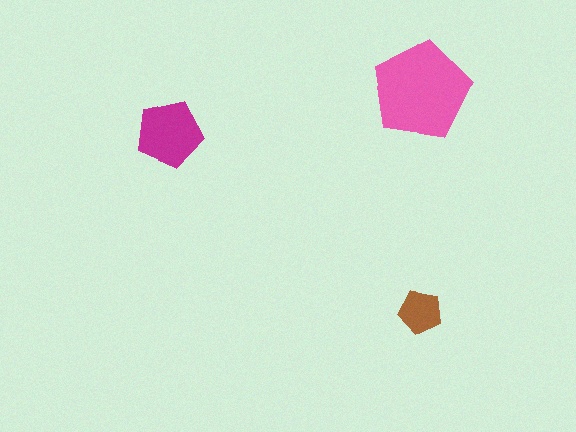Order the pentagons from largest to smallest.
the pink one, the magenta one, the brown one.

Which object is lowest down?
The brown pentagon is bottommost.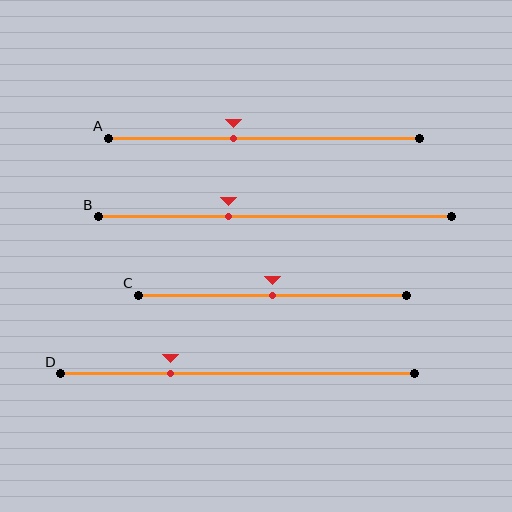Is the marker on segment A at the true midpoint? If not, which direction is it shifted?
No, the marker on segment A is shifted to the left by about 10% of the segment length.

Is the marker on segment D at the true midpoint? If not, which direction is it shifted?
No, the marker on segment D is shifted to the left by about 19% of the segment length.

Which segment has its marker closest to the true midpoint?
Segment C has its marker closest to the true midpoint.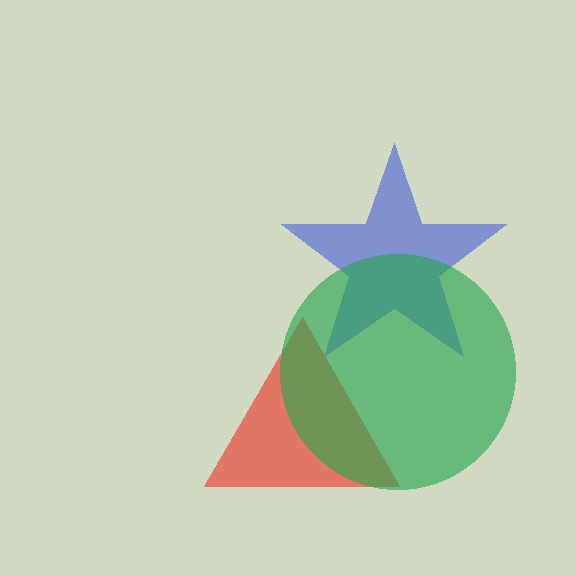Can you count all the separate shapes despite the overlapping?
Yes, there are 3 separate shapes.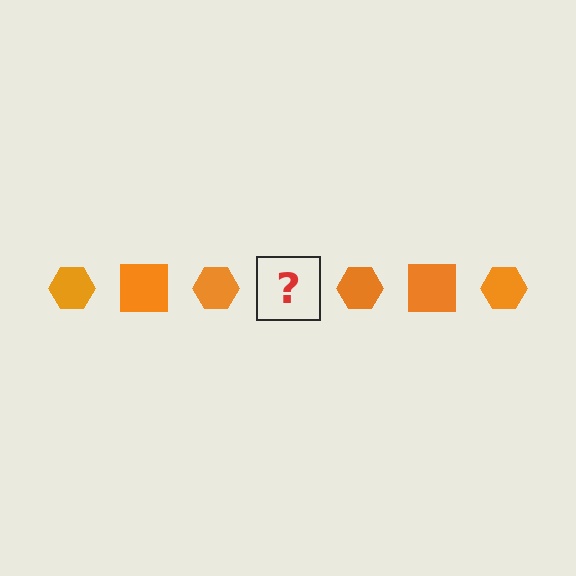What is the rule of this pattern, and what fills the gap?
The rule is that the pattern cycles through hexagon, square shapes in orange. The gap should be filled with an orange square.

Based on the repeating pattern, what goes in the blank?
The blank should be an orange square.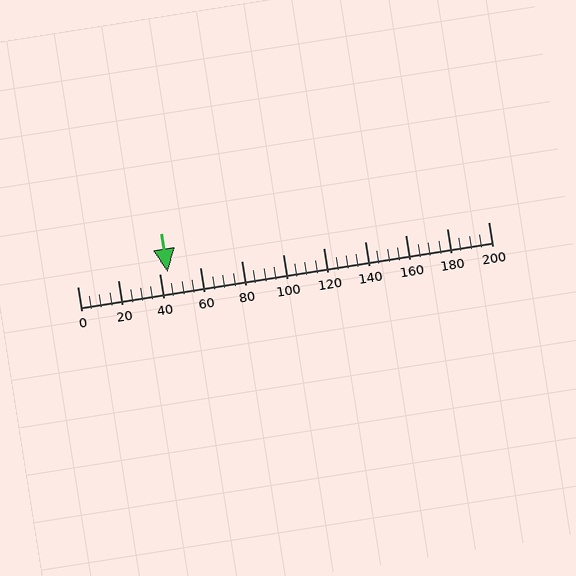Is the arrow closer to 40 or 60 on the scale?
The arrow is closer to 40.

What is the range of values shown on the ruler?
The ruler shows values from 0 to 200.